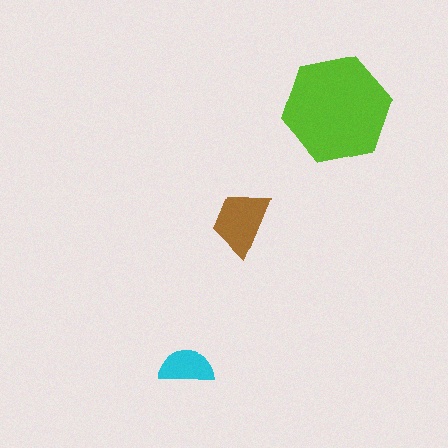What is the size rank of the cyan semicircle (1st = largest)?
3rd.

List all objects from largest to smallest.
The lime hexagon, the brown trapezoid, the cyan semicircle.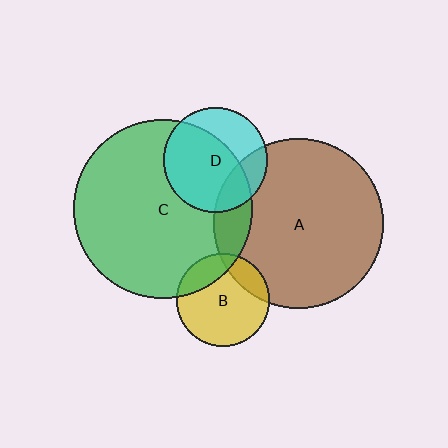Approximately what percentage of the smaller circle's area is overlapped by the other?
Approximately 15%.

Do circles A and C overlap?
Yes.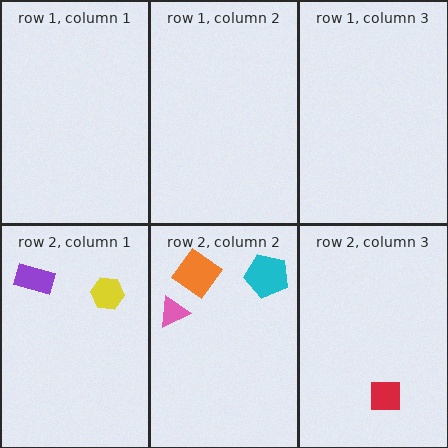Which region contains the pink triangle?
The row 2, column 2 region.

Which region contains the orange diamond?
The row 2, column 2 region.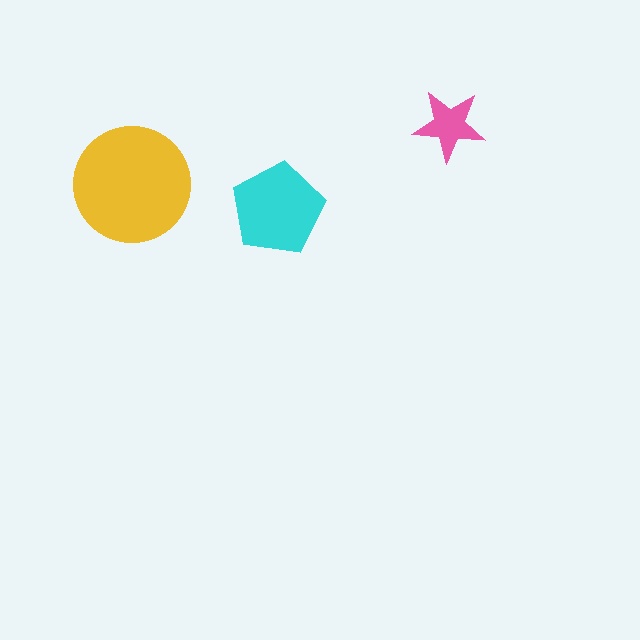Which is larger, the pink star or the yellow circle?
The yellow circle.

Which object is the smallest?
The pink star.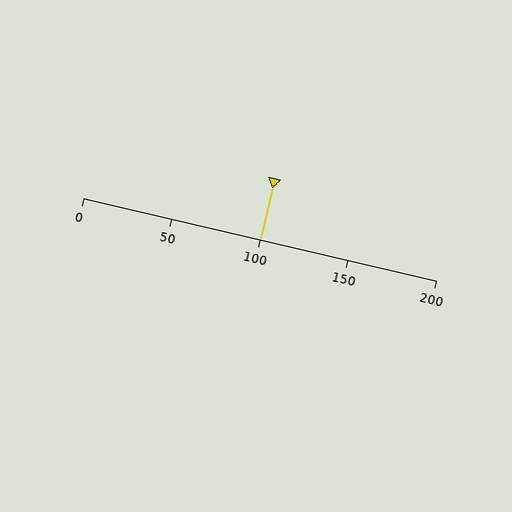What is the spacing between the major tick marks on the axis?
The major ticks are spaced 50 apart.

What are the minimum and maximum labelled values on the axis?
The axis runs from 0 to 200.